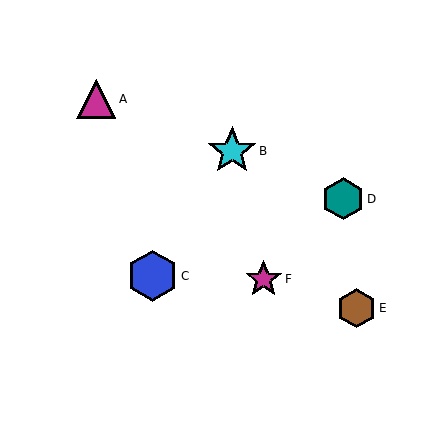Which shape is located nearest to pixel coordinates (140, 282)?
The blue hexagon (labeled C) at (153, 276) is nearest to that location.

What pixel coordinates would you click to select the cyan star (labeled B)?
Click at (232, 151) to select the cyan star B.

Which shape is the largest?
The blue hexagon (labeled C) is the largest.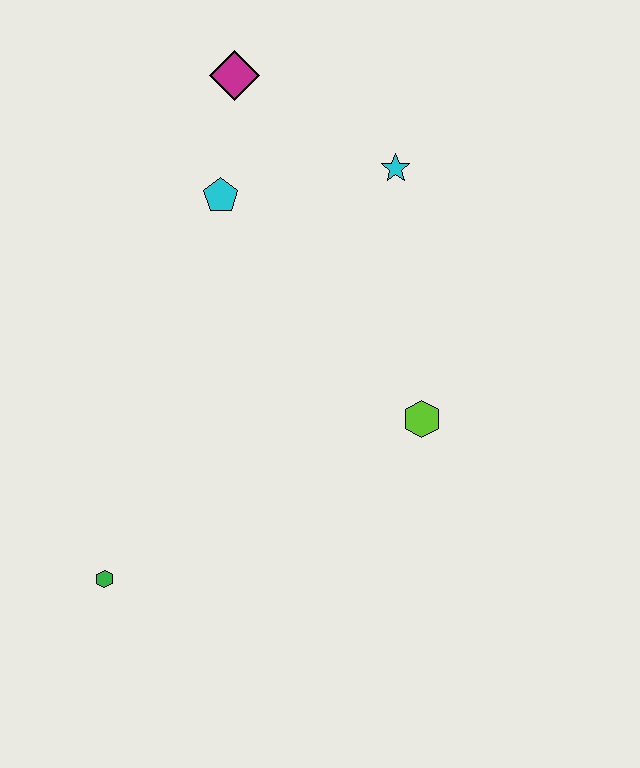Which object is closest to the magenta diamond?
The cyan pentagon is closest to the magenta diamond.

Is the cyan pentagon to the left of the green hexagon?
No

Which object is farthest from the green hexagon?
The magenta diamond is farthest from the green hexagon.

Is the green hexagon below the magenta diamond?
Yes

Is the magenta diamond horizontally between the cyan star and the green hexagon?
Yes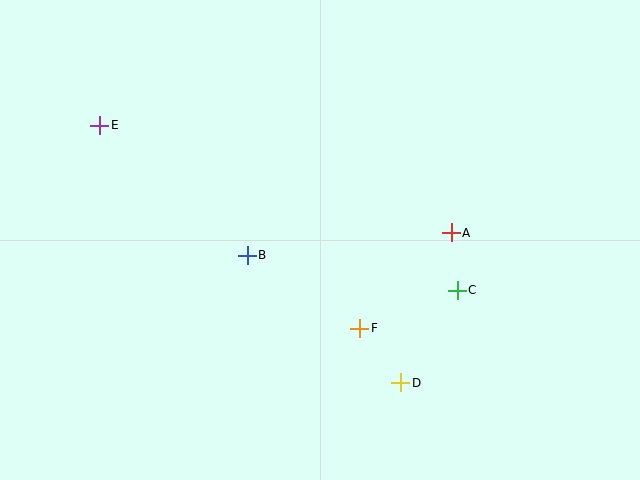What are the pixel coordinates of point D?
Point D is at (401, 383).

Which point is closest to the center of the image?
Point B at (247, 255) is closest to the center.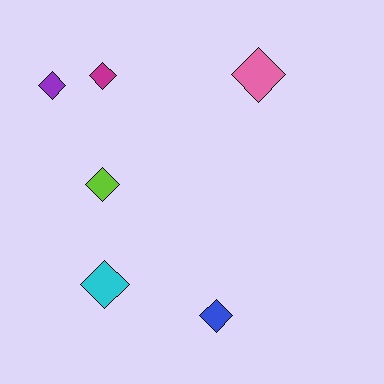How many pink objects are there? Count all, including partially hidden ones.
There is 1 pink object.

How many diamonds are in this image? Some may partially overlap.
There are 6 diamonds.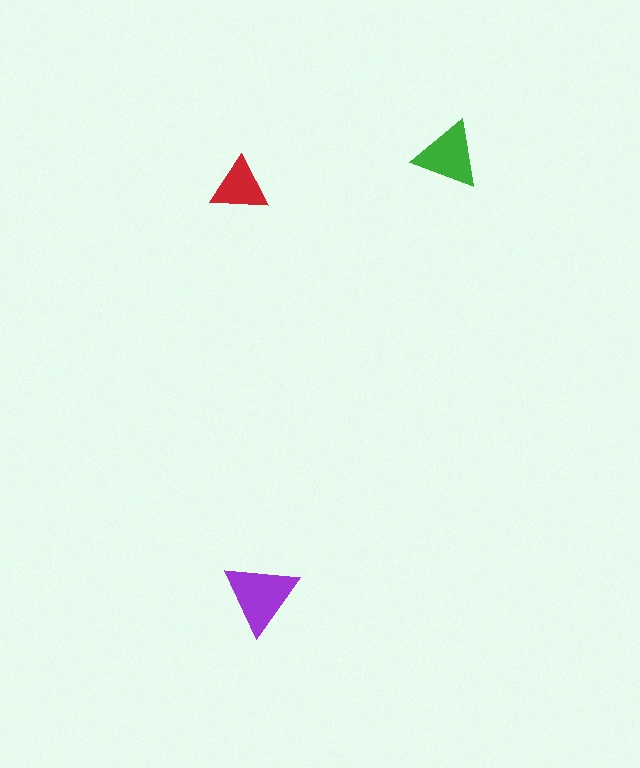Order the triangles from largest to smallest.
the purple one, the green one, the red one.